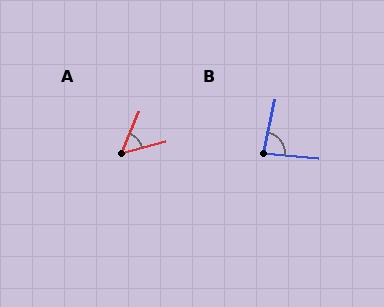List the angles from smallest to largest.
A (53°), B (84°).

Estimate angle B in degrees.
Approximately 84 degrees.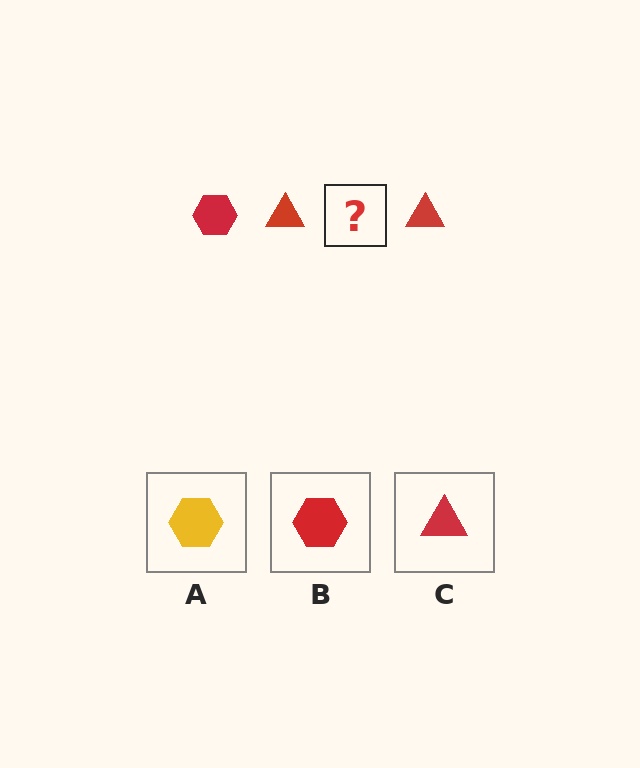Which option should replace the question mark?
Option B.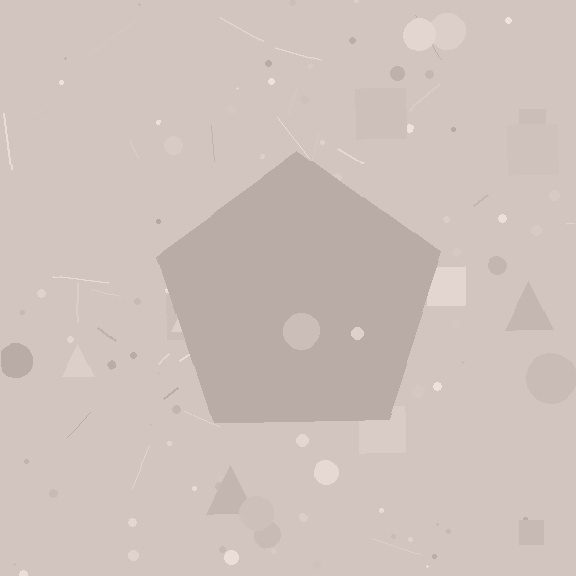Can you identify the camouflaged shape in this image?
The camouflaged shape is a pentagon.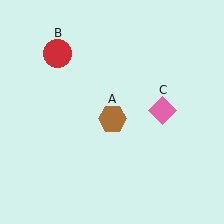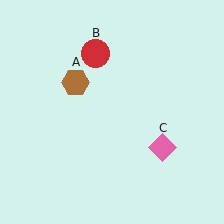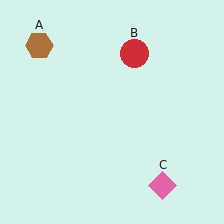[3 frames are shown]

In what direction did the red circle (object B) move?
The red circle (object B) moved right.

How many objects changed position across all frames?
3 objects changed position: brown hexagon (object A), red circle (object B), pink diamond (object C).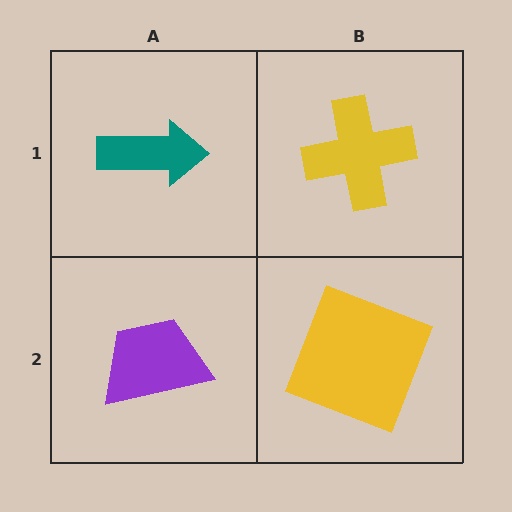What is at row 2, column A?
A purple trapezoid.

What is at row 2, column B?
A yellow square.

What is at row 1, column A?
A teal arrow.